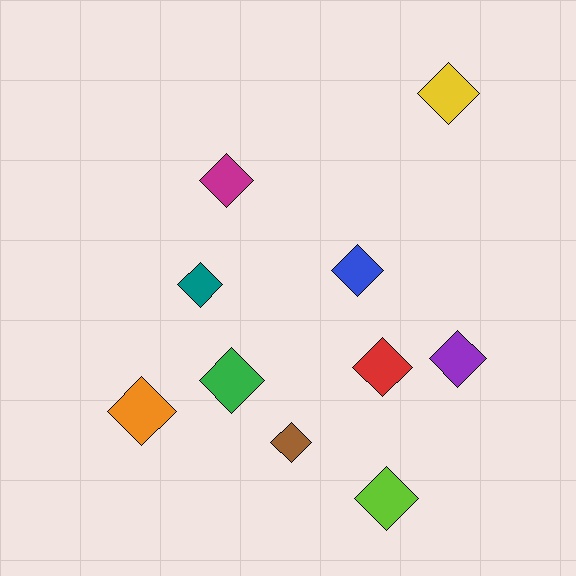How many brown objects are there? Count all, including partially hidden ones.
There is 1 brown object.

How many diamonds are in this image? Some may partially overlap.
There are 10 diamonds.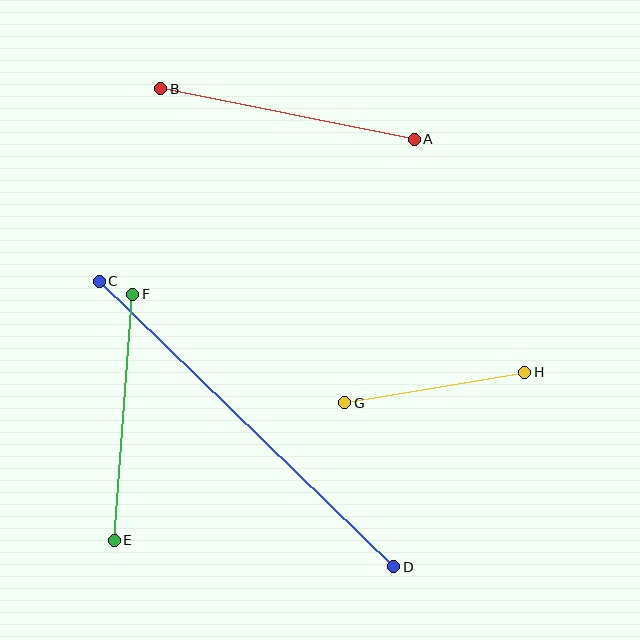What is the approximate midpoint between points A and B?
The midpoint is at approximately (288, 114) pixels.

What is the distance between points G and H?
The distance is approximately 182 pixels.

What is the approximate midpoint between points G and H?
The midpoint is at approximately (435, 388) pixels.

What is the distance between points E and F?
The distance is approximately 247 pixels.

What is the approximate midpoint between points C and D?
The midpoint is at approximately (247, 424) pixels.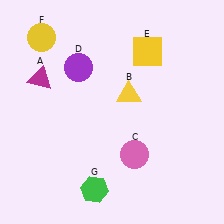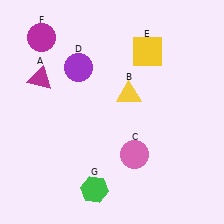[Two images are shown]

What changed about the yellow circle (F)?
In Image 1, F is yellow. In Image 2, it changed to magenta.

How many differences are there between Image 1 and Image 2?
There is 1 difference between the two images.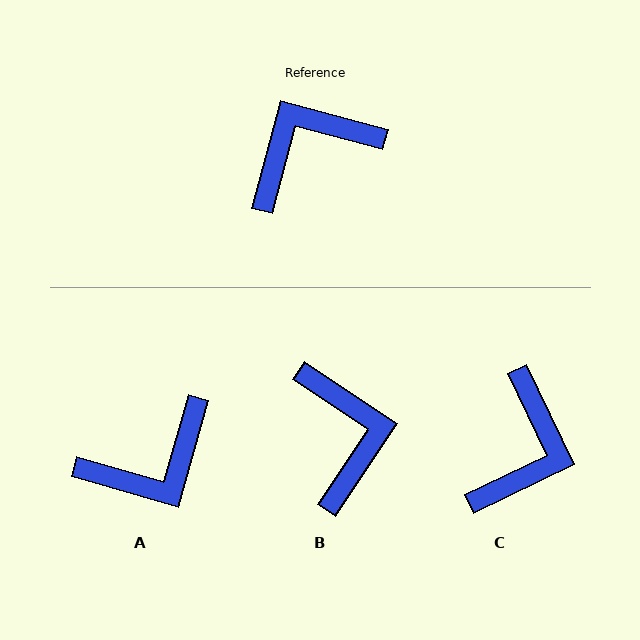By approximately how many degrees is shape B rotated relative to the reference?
Approximately 109 degrees clockwise.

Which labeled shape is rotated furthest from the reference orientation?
A, about 179 degrees away.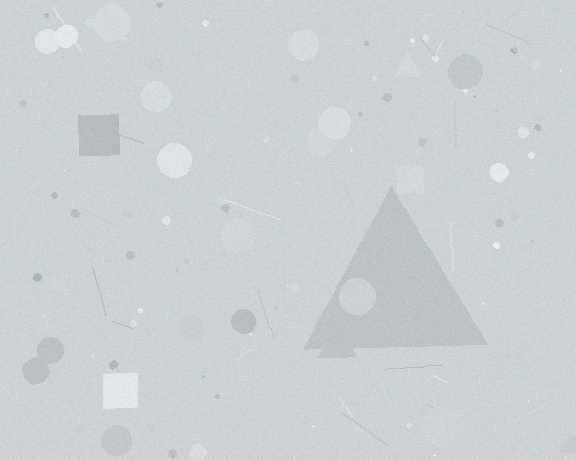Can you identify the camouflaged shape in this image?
The camouflaged shape is a triangle.